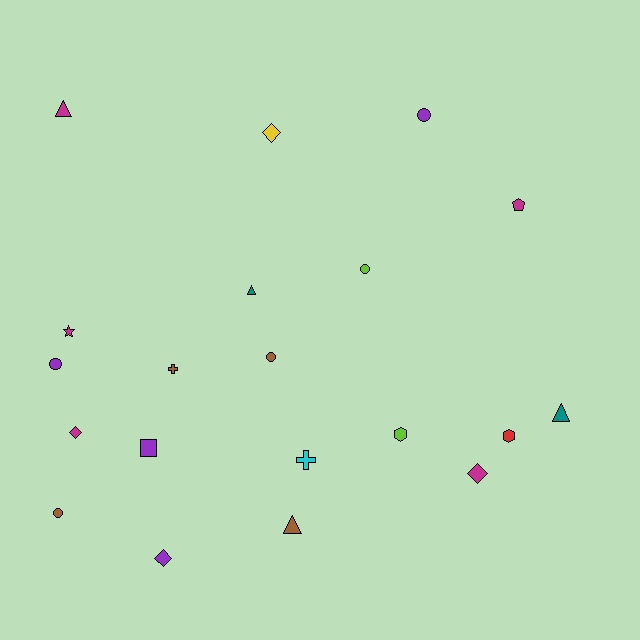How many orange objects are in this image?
There are no orange objects.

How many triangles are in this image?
There are 4 triangles.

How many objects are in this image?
There are 20 objects.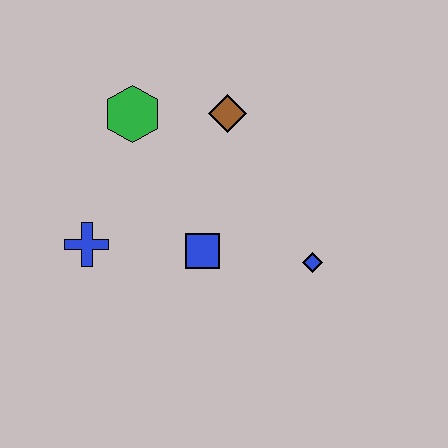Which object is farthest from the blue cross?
The blue diamond is farthest from the blue cross.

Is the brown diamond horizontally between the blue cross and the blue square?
No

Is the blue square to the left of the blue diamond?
Yes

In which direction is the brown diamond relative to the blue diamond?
The brown diamond is above the blue diamond.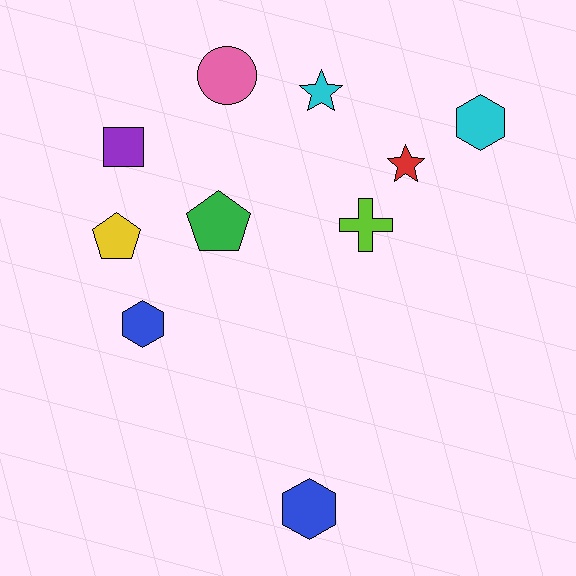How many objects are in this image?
There are 10 objects.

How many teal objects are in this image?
There are no teal objects.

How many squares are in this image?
There is 1 square.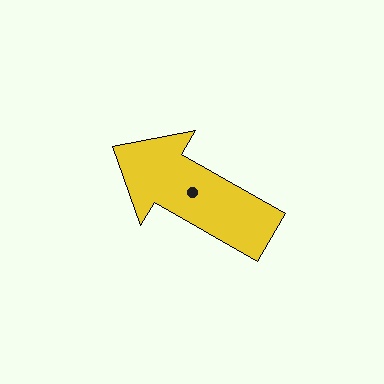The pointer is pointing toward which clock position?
Roughly 10 o'clock.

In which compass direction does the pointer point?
Northwest.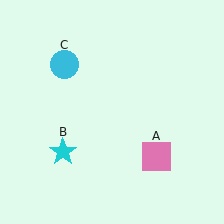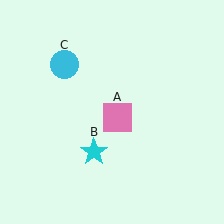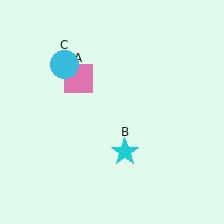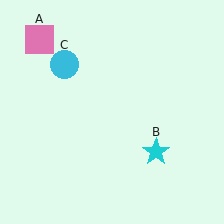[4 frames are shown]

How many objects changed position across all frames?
2 objects changed position: pink square (object A), cyan star (object B).